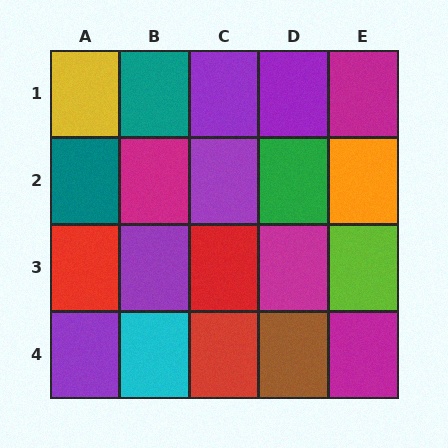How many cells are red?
3 cells are red.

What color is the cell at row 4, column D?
Brown.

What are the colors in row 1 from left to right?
Yellow, teal, purple, purple, magenta.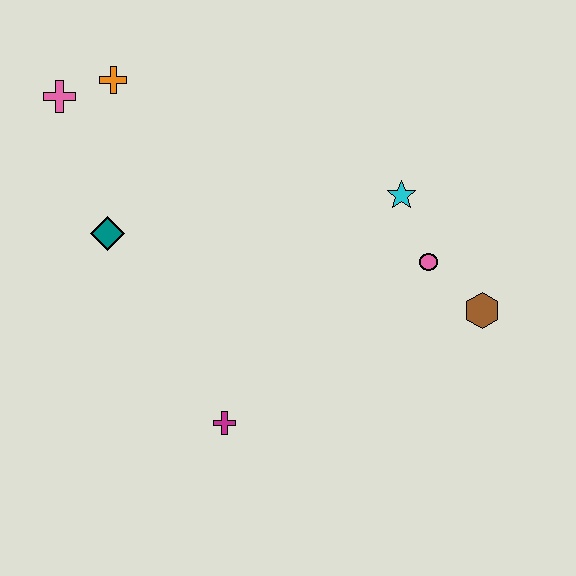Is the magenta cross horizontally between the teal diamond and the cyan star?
Yes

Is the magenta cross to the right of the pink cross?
Yes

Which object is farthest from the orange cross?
The brown hexagon is farthest from the orange cross.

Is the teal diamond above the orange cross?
No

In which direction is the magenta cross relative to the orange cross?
The magenta cross is below the orange cross.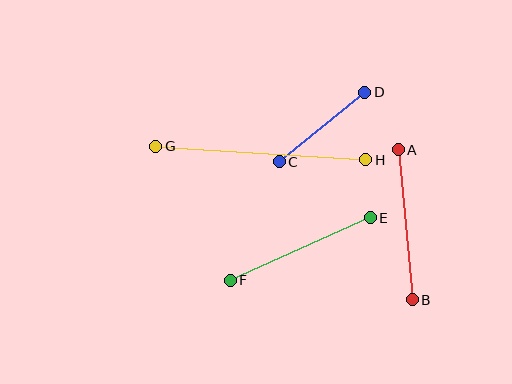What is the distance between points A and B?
The distance is approximately 150 pixels.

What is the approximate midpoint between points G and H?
The midpoint is at approximately (261, 153) pixels.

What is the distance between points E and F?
The distance is approximately 153 pixels.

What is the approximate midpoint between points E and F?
The midpoint is at approximately (300, 249) pixels.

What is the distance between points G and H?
The distance is approximately 211 pixels.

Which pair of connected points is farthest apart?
Points G and H are farthest apart.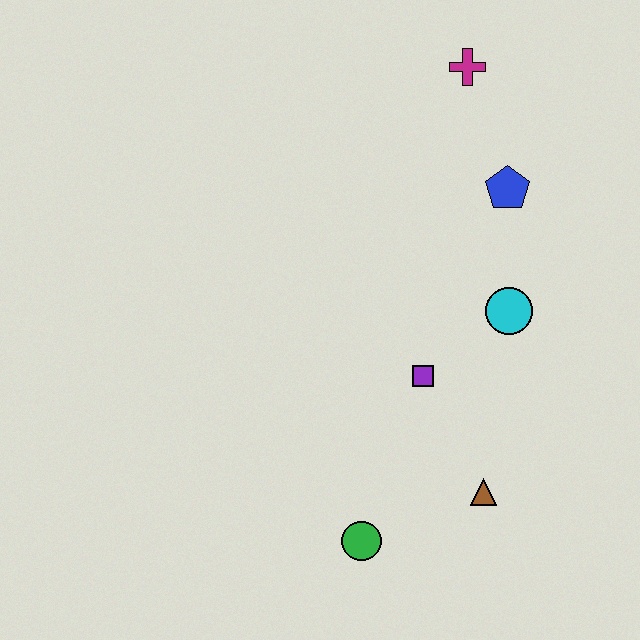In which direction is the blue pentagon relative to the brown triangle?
The blue pentagon is above the brown triangle.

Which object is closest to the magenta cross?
The blue pentagon is closest to the magenta cross.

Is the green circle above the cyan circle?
No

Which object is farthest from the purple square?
The magenta cross is farthest from the purple square.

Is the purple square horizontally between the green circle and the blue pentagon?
Yes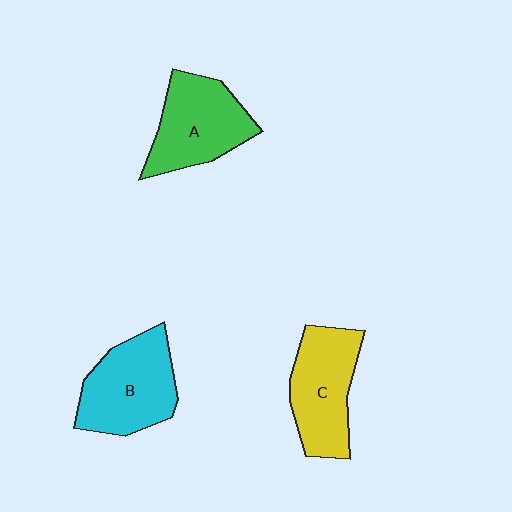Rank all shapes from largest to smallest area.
From largest to smallest: B (cyan), A (green), C (yellow).